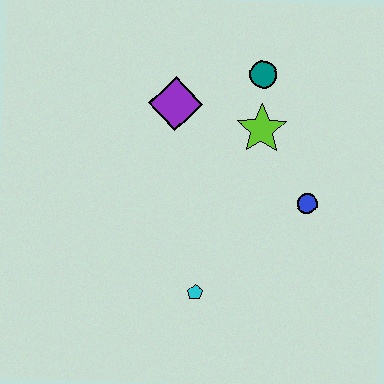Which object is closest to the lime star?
The teal circle is closest to the lime star.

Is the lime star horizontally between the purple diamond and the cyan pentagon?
No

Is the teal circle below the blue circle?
No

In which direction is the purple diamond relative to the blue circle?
The purple diamond is to the left of the blue circle.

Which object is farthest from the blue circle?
The purple diamond is farthest from the blue circle.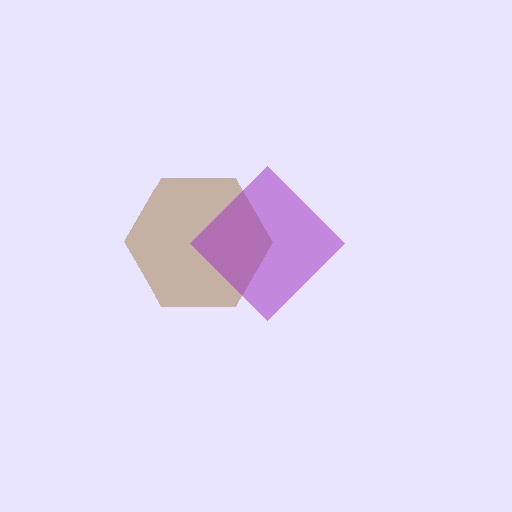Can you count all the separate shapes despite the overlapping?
Yes, there are 2 separate shapes.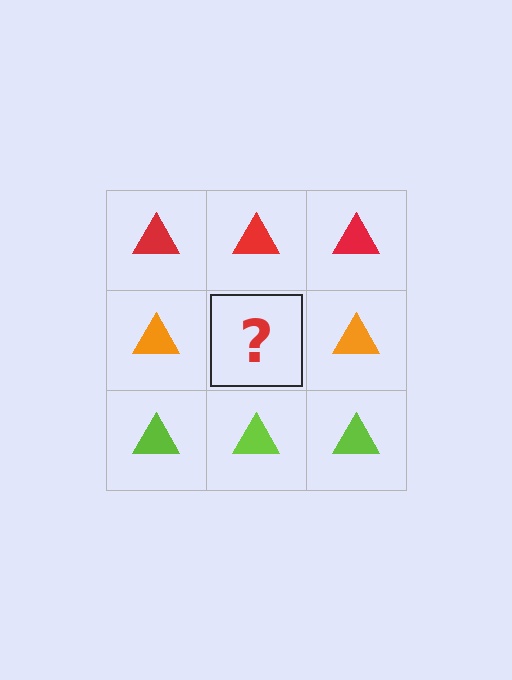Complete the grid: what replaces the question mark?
The question mark should be replaced with an orange triangle.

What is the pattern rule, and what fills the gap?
The rule is that each row has a consistent color. The gap should be filled with an orange triangle.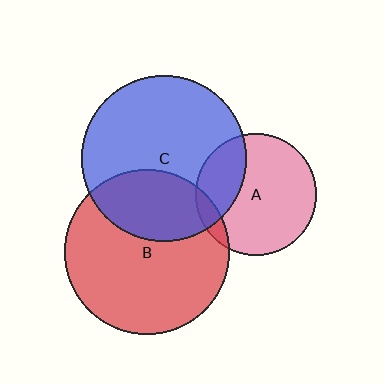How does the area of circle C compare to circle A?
Approximately 1.8 times.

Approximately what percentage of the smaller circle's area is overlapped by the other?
Approximately 30%.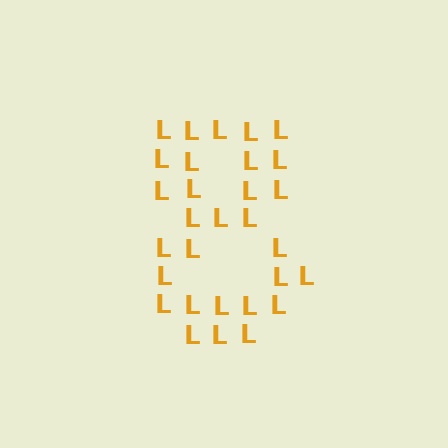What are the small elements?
The small elements are letter L's.